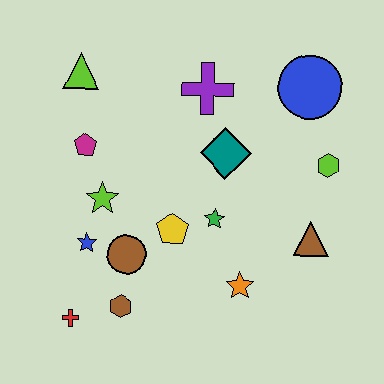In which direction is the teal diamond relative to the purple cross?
The teal diamond is below the purple cross.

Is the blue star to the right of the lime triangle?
Yes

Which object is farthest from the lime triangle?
The brown triangle is farthest from the lime triangle.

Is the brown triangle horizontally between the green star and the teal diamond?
No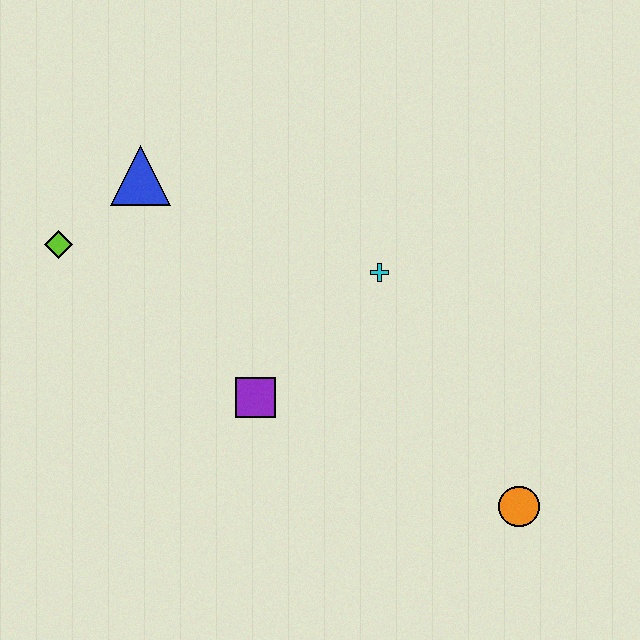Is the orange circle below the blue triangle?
Yes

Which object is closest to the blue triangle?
The lime diamond is closest to the blue triangle.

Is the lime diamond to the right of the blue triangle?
No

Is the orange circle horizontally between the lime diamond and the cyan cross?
No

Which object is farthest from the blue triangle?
The orange circle is farthest from the blue triangle.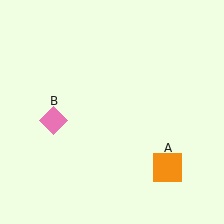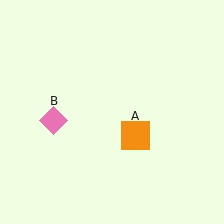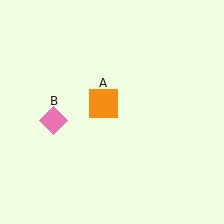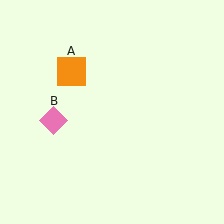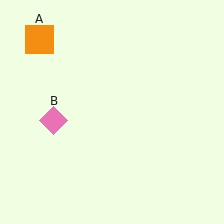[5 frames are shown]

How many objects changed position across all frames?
1 object changed position: orange square (object A).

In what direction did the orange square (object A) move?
The orange square (object A) moved up and to the left.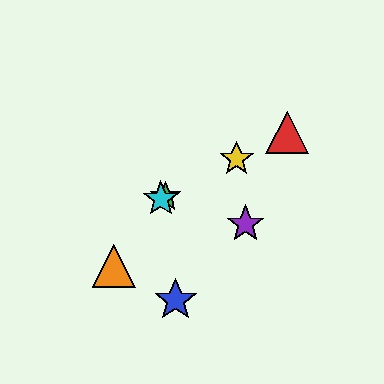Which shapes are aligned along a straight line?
The red triangle, the green star, the yellow star, the cyan star are aligned along a straight line.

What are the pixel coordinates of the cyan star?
The cyan star is at (161, 199).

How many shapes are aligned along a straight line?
4 shapes (the red triangle, the green star, the yellow star, the cyan star) are aligned along a straight line.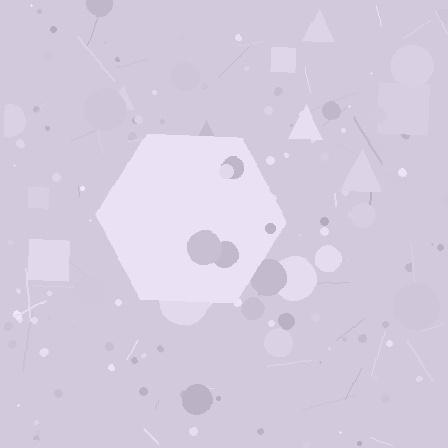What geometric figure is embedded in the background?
A hexagon is embedded in the background.